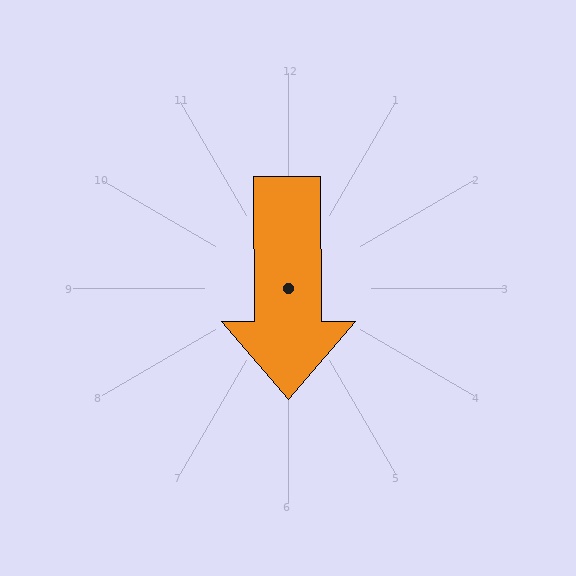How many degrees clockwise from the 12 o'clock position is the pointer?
Approximately 180 degrees.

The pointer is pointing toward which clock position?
Roughly 6 o'clock.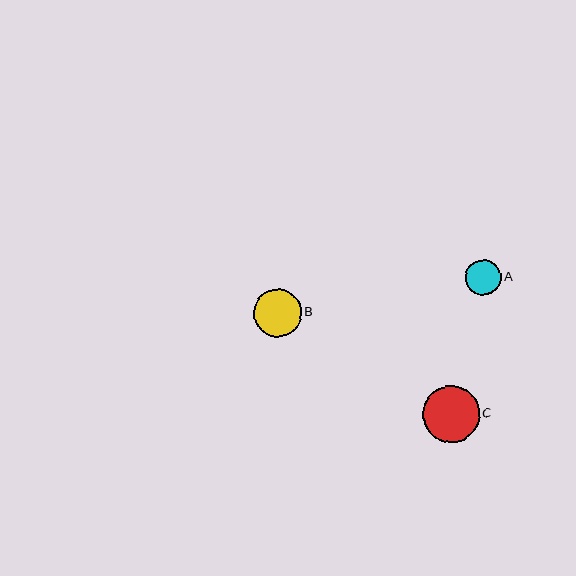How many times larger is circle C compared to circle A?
Circle C is approximately 1.6 times the size of circle A.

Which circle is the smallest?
Circle A is the smallest with a size of approximately 36 pixels.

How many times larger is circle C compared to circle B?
Circle C is approximately 1.2 times the size of circle B.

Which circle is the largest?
Circle C is the largest with a size of approximately 57 pixels.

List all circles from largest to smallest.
From largest to smallest: C, B, A.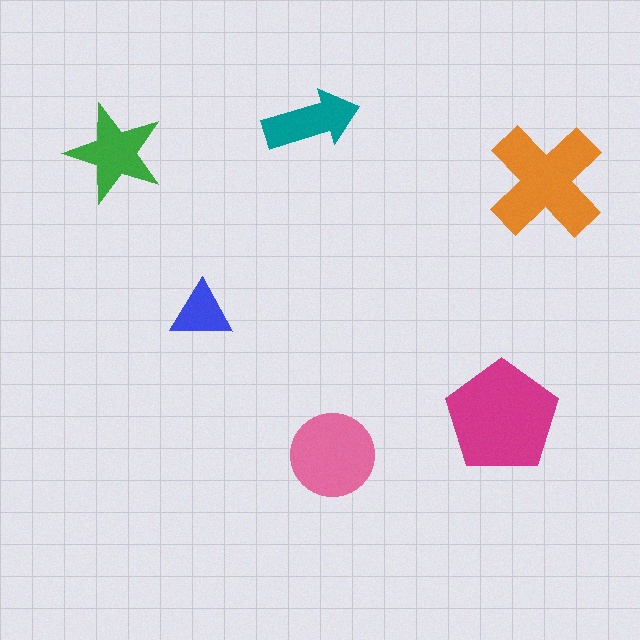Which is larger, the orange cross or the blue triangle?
The orange cross.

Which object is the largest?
The magenta pentagon.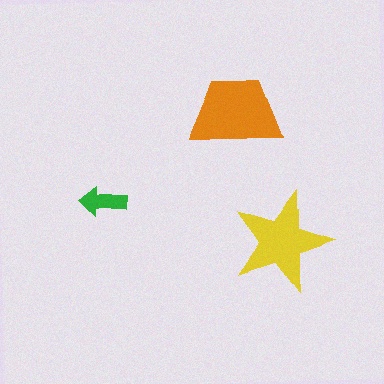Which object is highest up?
The orange trapezoid is topmost.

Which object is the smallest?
The green arrow.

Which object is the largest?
The orange trapezoid.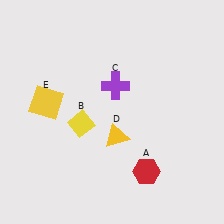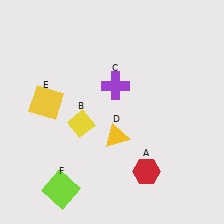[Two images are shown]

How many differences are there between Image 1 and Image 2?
There is 1 difference between the two images.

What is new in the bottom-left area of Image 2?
A lime square (F) was added in the bottom-left area of Image 2.